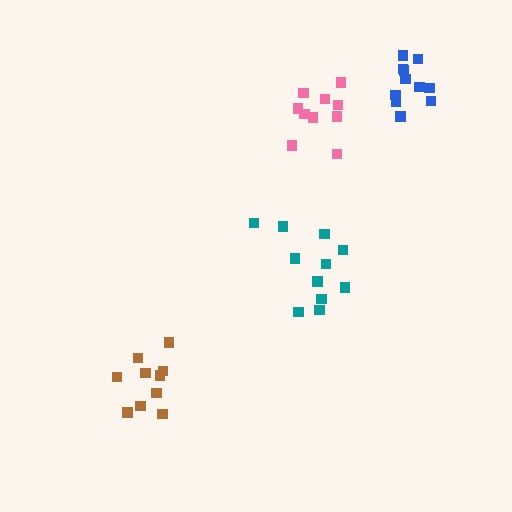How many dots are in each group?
Group 1: 10 dots, Group 2: 10 dots, Group 3: 11 dots, Group 4: 11 dots (42 total).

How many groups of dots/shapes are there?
There are 4 groups.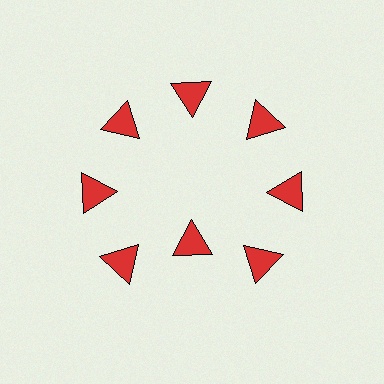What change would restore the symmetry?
The symmetry would be restored by moving it outward, back onto the ring so that all 8 triangles sit at equal angles and equal distance from the center.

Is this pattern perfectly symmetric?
No. The 8 red triangles are arranged in a ring, but one element near the 6 o'clock position is pulled inward toward the center, breaking the 8-fold rotational symmetry.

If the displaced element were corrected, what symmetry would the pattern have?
It would have 8-fold rotational symmetry — the pattern would map onto itself every 45 degrees.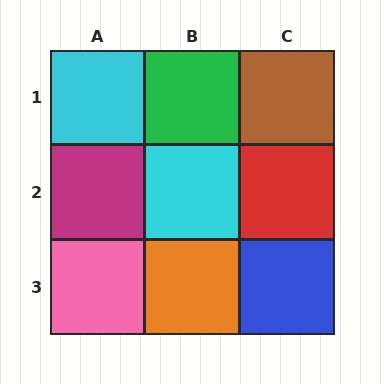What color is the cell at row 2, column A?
Magenta.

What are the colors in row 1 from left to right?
Cyan, green, brown.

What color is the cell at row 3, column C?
Blue.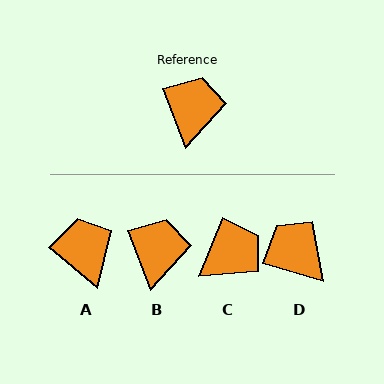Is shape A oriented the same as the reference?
No, it is off by about 29 degrees.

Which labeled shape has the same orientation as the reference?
B.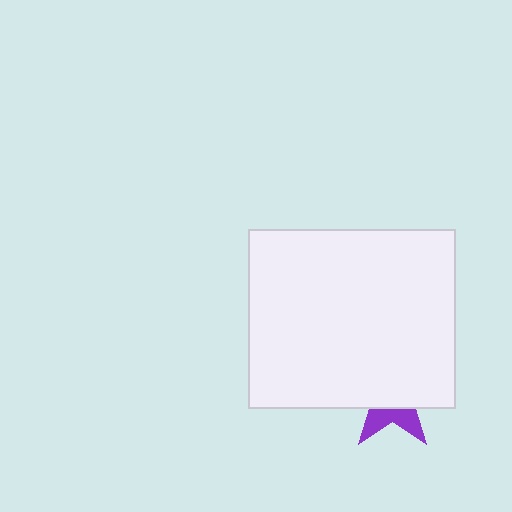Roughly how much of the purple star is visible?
A small part of it is visible (roughly 32%).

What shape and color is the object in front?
The object in front is a white rectangle.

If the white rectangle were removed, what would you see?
You would see the complete purple star.